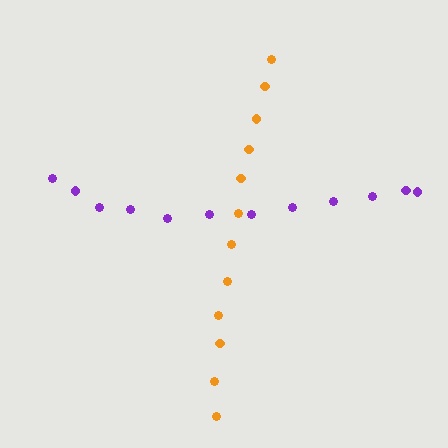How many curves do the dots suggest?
There are 2 distinct paths.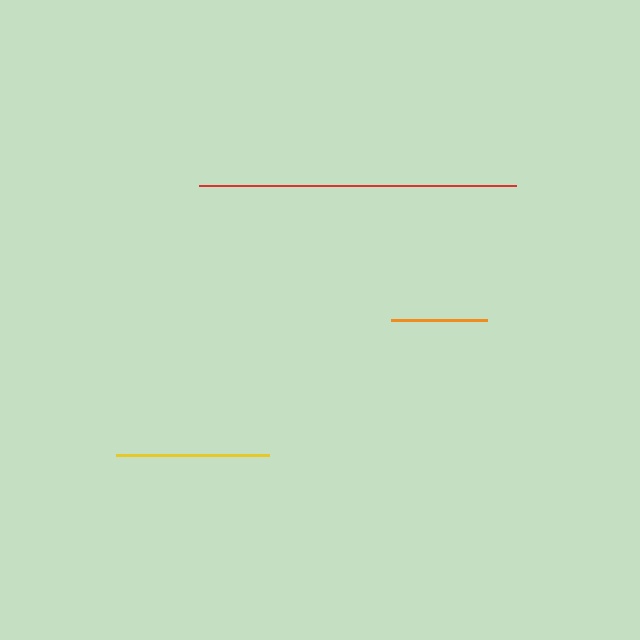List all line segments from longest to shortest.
From longest to shortest: red, yellow, orange.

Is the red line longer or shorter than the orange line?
The red line is longer than the orange line.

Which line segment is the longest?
The red line is the longest at approximately 317 pixels.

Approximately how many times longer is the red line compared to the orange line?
The red line is approximately 3.3 times the length of the orange line.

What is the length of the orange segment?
The orange segment is approximately 96 pixels long.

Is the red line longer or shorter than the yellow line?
The red line is longer than the yellow line.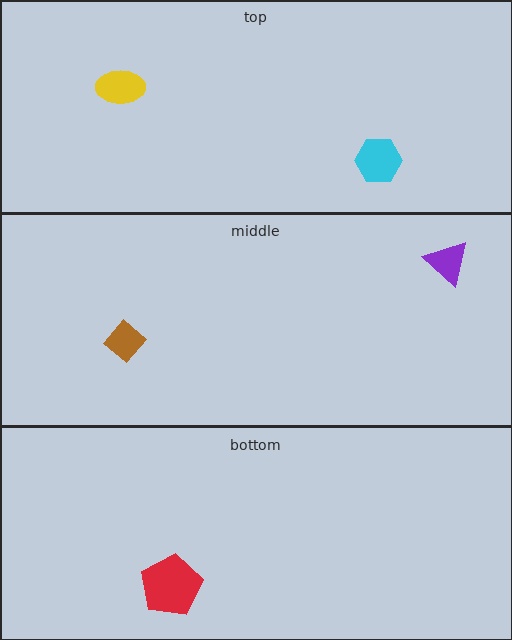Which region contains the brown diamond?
The middle region.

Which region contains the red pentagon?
The bottom region.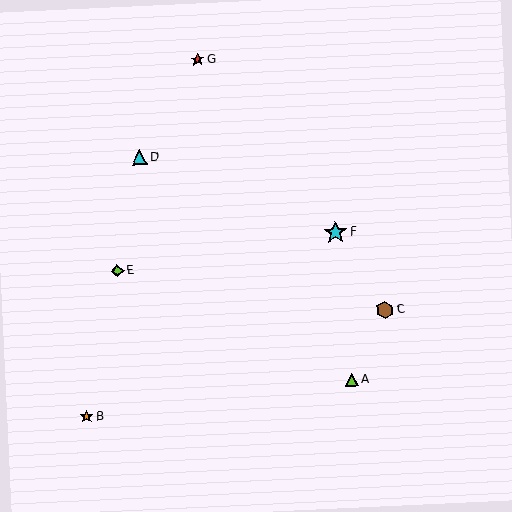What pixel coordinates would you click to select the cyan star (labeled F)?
Click at (336, 233) to select the cyan star F.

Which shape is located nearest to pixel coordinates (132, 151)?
The cyan triangle (labeled D) at (139, 157) is nearest to that location.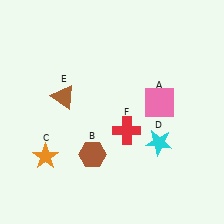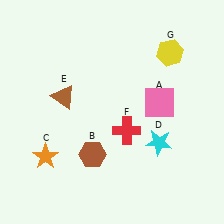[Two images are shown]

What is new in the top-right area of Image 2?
A yellow hexagon (G) was added in the top-right area of Image 2.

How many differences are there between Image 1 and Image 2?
There is 1 difference between the two images.